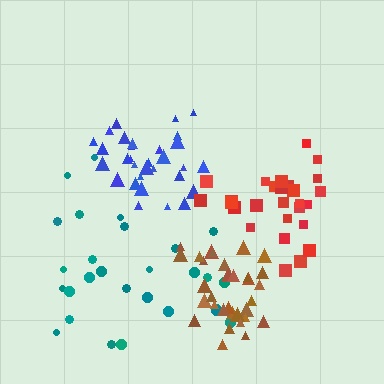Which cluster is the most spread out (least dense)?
Teal.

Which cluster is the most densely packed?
Brown.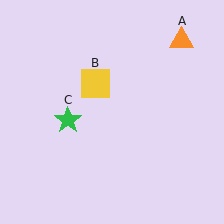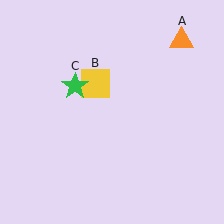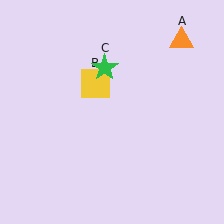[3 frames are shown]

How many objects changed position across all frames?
1 object changed position: green star (object C).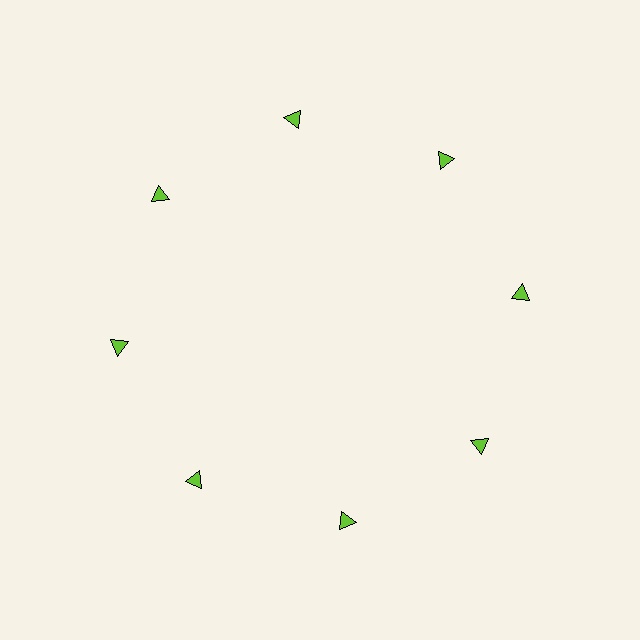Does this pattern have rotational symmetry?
Yes, this pattern has 8-fold rotational symmetry. It looks the same after rotating 45 degrees around the center.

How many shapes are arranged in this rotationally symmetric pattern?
There are 8 shapes, arranged in 8 groups of 1.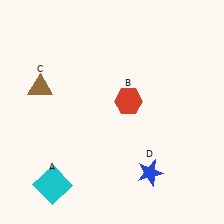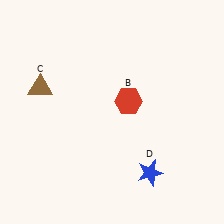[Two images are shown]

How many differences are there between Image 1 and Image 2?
There is 1 difference between the two images.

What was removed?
The cyan square (A) was removed in Image 2.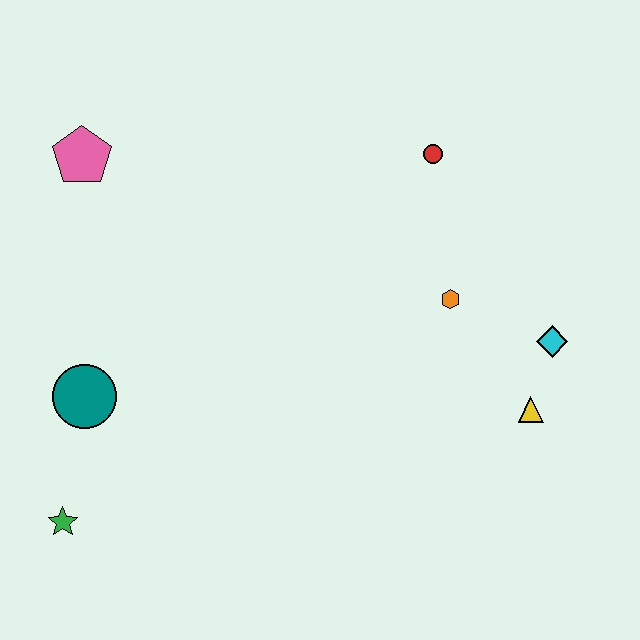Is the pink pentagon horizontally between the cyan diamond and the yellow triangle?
No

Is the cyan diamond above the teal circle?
Yes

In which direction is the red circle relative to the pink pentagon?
The red circle is to the right of the pink pentagon.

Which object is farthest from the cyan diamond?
The green star is farthest from the cyan diamond.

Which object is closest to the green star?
The teal circle is closest to the green star.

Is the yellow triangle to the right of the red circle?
Yes